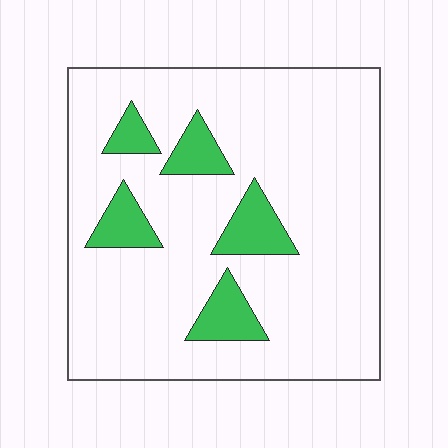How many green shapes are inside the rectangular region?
5.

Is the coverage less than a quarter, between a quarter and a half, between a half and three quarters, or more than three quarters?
Less than a quarter.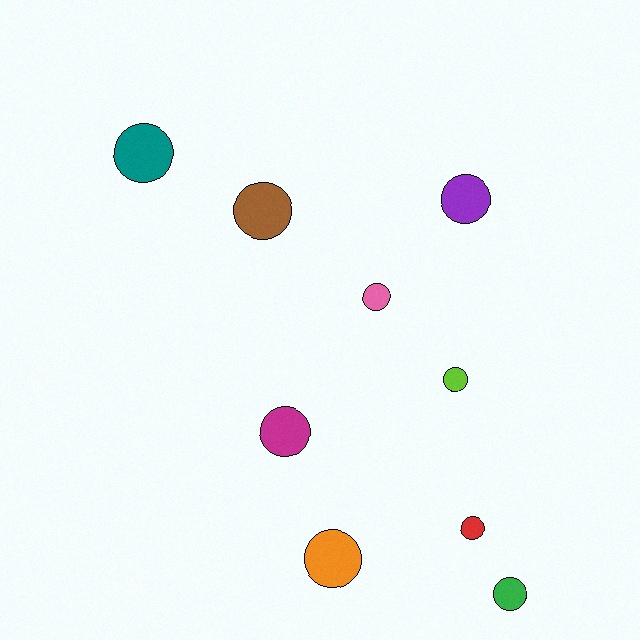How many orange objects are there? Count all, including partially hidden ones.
There is 1 orange object.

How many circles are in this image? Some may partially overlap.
There are 9 circles.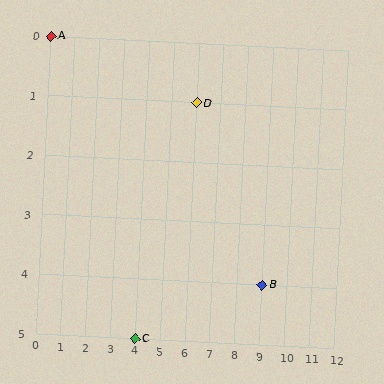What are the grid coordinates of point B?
Point B is at grid coordinates (9, 4).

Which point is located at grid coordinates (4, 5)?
Point C is at (4, 5).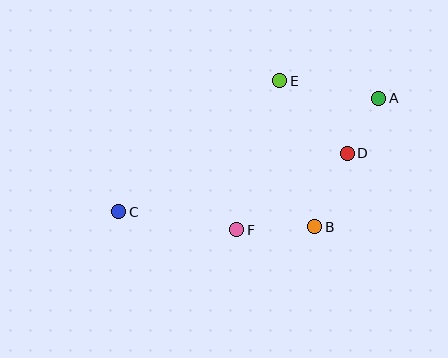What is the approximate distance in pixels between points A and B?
The distance between A and B is approximately 144 pixels.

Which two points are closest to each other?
Points A and D are closest to each other.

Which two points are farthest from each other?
Points A and C are farthest from each other.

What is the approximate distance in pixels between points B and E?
The distance between B and E is approximately 150 pixels.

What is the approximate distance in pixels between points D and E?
The distance between D and E is approximately 99 pixels.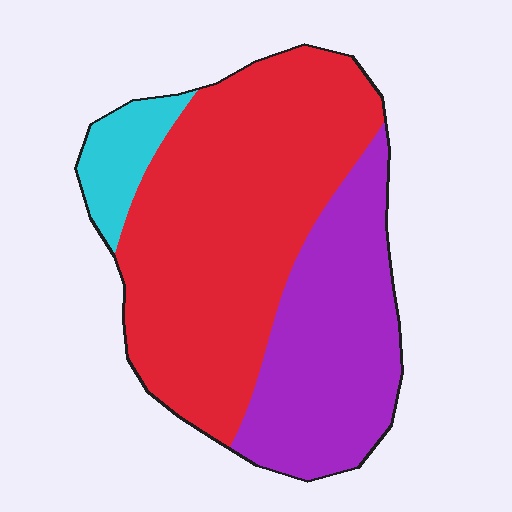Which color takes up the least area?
Cyan, at roughly 10%.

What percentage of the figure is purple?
Purple takes up about one third (1/3) of the figure.